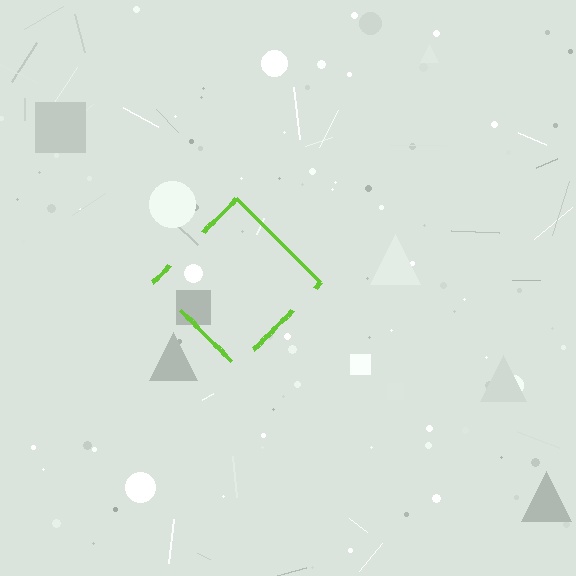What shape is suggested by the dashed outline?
The dashed outline suggests a diamond.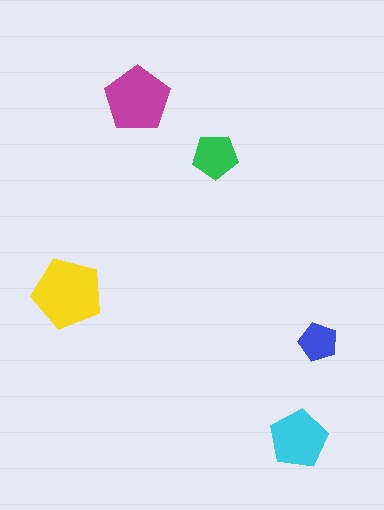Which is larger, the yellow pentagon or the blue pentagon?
The yellow one.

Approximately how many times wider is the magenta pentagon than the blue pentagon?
About 1.5 times wider.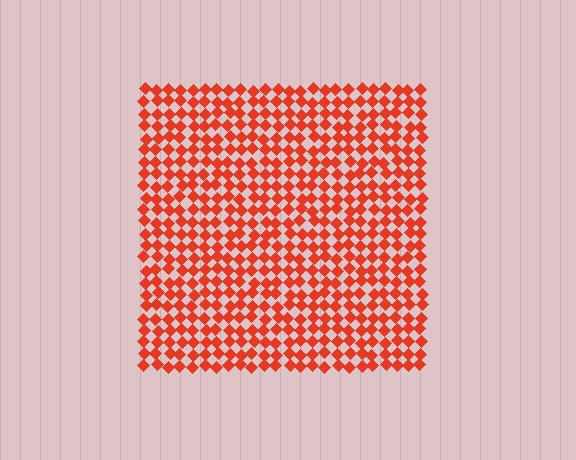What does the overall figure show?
The overall figure shows a square.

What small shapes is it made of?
It is made of small diamonds.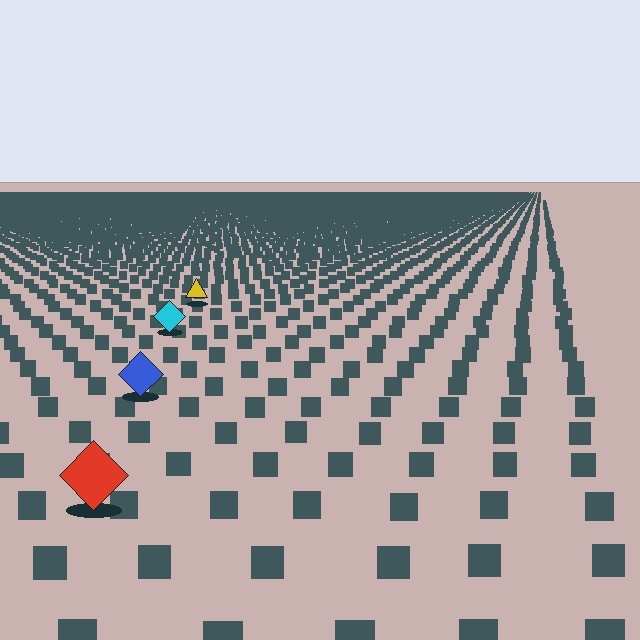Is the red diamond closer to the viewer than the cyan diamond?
Yes. The red diamond is closer — you can tell from the texture gradient: the ground texture is coarser near it.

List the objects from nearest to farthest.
From nearest to farthest: the red diamond, the blue diamond, the cyan diamond, the yellow triangle.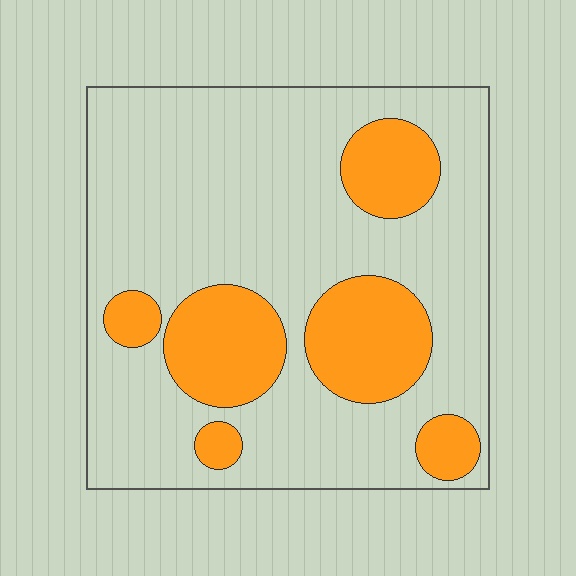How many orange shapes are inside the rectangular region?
6.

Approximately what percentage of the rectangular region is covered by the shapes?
Approximately 25%.